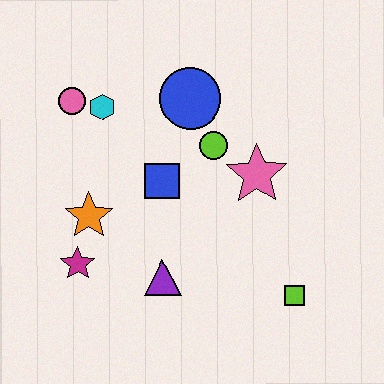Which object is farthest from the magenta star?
The lime square is farthest from the magenta star.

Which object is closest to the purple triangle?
The magenta star is closest to the purple triangle.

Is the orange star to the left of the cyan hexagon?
Yes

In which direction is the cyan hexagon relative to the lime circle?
The cyan hexagon is to the left of the lime circle.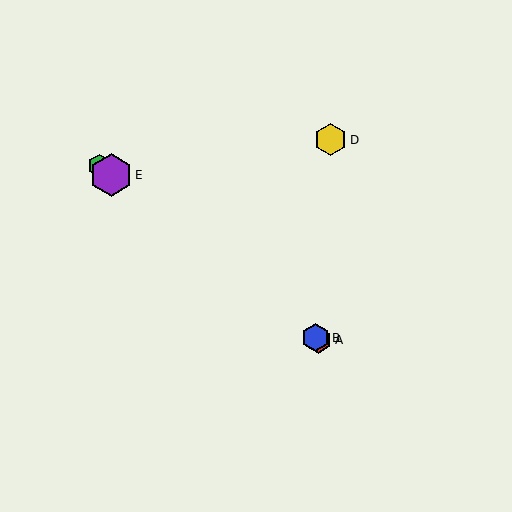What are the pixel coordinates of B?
Object B is at (315, 338).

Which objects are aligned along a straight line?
Objects A, B, C, E are aligned along a straight line.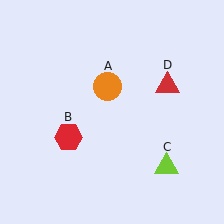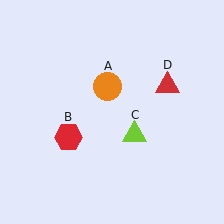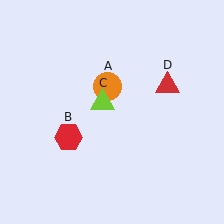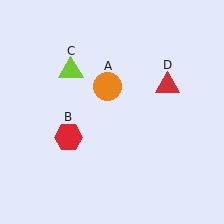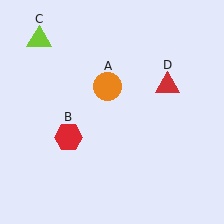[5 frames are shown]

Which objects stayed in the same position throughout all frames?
Orange circle (object A) and red hexagon (object B) and red triangle (object D) remained stationary.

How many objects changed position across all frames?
1 object changed position: lime triangle (object C).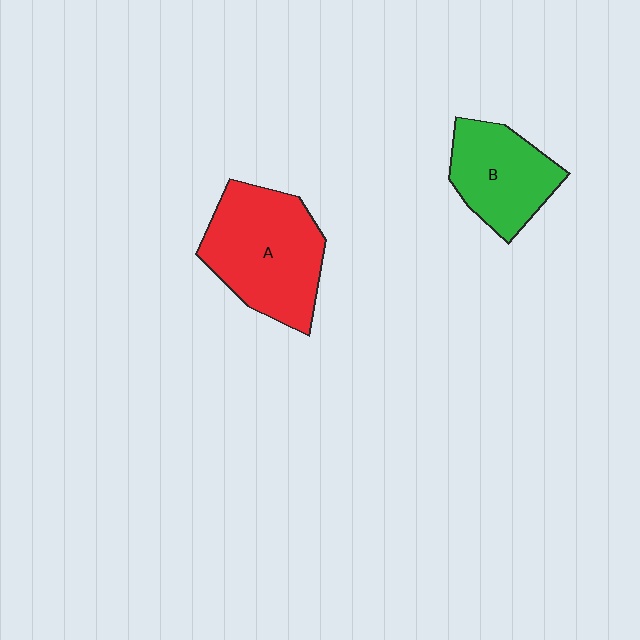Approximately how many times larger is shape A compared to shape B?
Approximately 1.4 times.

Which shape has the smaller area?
Shape B (green).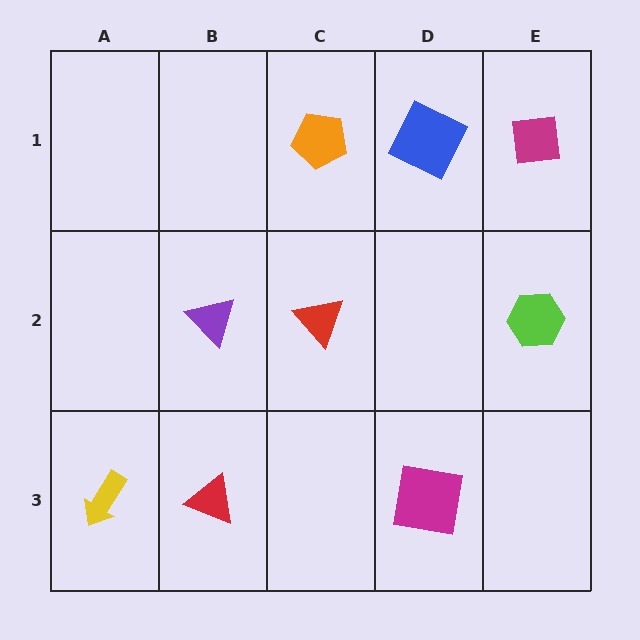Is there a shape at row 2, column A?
No, that cell is empty.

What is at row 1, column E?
A magenta square.